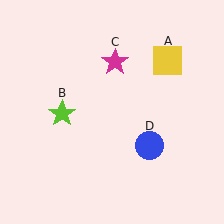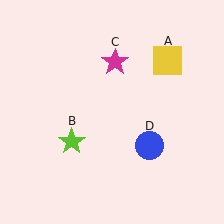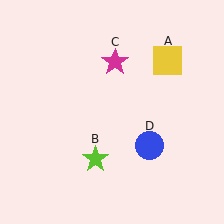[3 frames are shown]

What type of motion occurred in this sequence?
The lime star (object B) rotated counterclockwise around the center of the scene.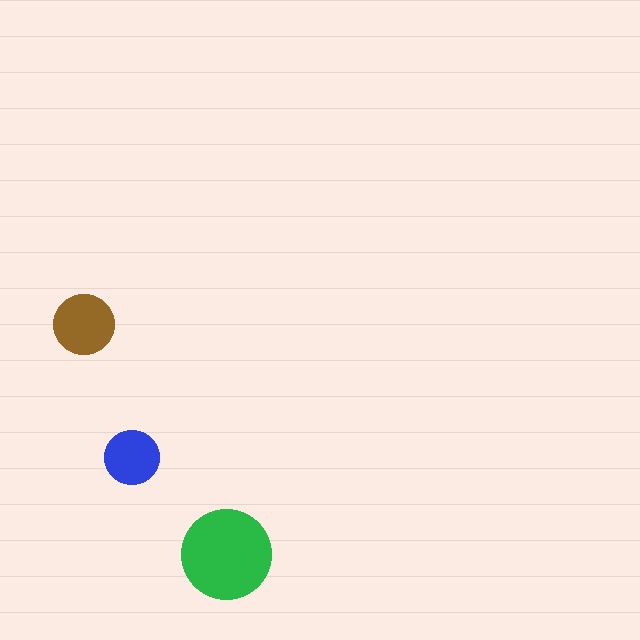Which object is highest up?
The brown circle is topmost.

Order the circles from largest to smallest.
the green one, the brown one, the blue one.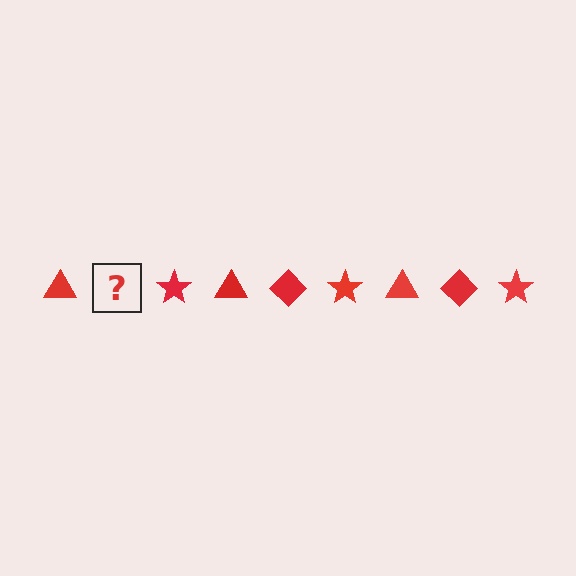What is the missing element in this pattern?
The missing element is a red diamond.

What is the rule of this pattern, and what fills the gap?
The rule is that the pattern cycles through triangle, diamond, star shapes in red. The gap should be filled with a red diamond.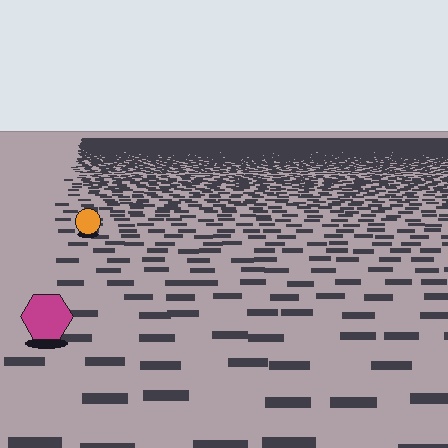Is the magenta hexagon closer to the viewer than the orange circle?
Yes. The magenta hexagon is closer — you can tell from the texture gradient: the ground texture is coarser near it.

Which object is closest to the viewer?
The magenta hexagon is closest. The texture marks near it are larger and more spread out.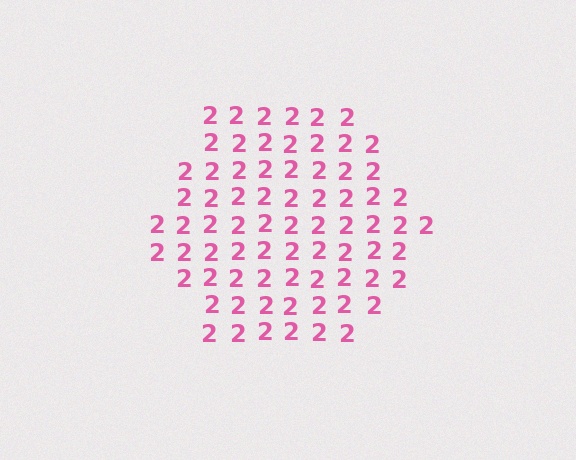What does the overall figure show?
The overall figure shows a hexagon.